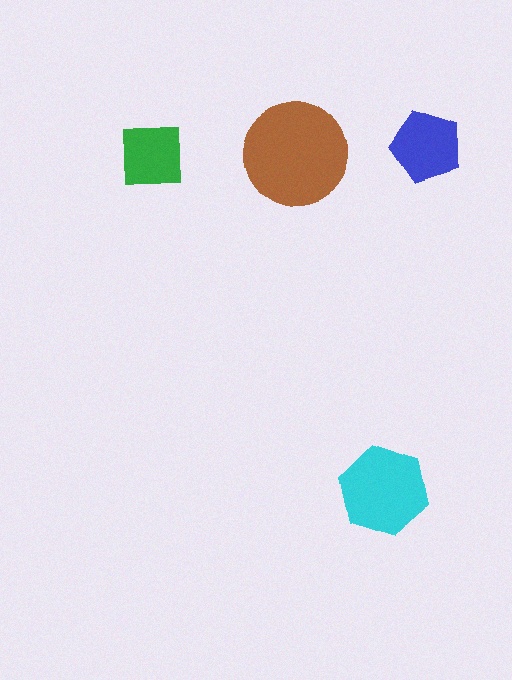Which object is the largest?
The brown circle.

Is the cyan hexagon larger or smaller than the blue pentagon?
Larger.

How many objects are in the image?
There are 4 objects in the image.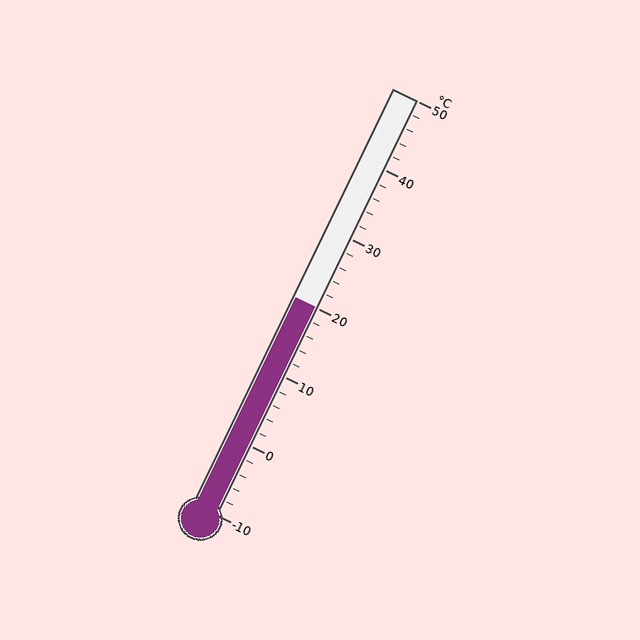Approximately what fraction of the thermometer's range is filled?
The thermometer is filled to approximately 50% of its range.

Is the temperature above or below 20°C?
The temperature is at 20°C.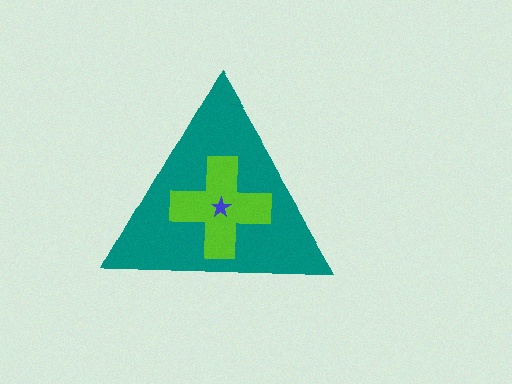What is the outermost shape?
The teal triangle.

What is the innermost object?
The blue star.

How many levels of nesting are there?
3.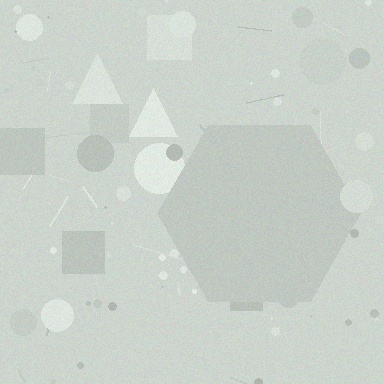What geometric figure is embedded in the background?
A hexagon is embedded in the background.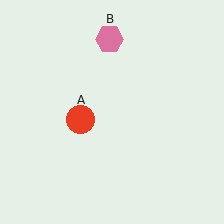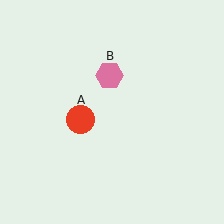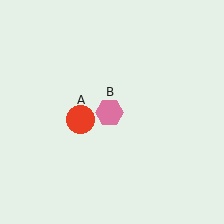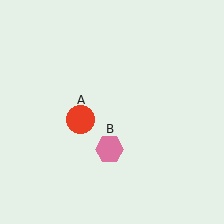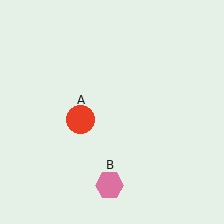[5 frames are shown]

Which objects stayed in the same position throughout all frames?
Red circle (object A) remained stationary.